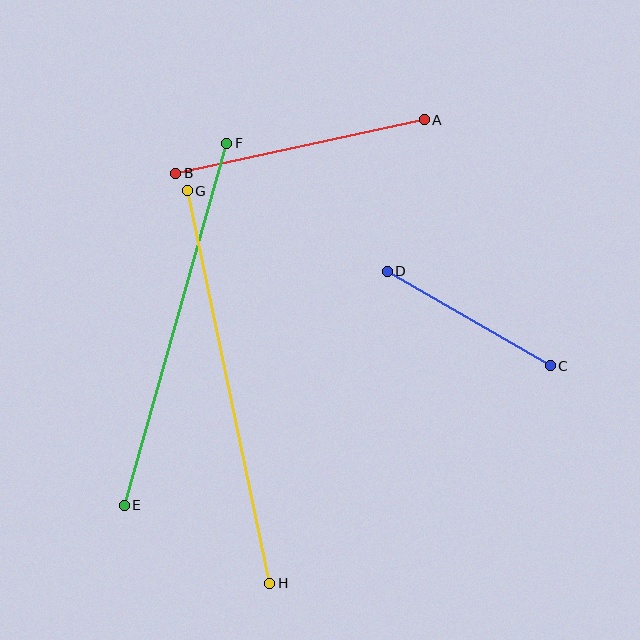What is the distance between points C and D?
The distance is approximately 189 pixels.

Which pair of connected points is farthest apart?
Points G and H are farthest apart.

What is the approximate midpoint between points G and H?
The midpoint is at approximately (228, 387) pixels.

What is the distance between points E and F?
The distance is approximately 376 pixels.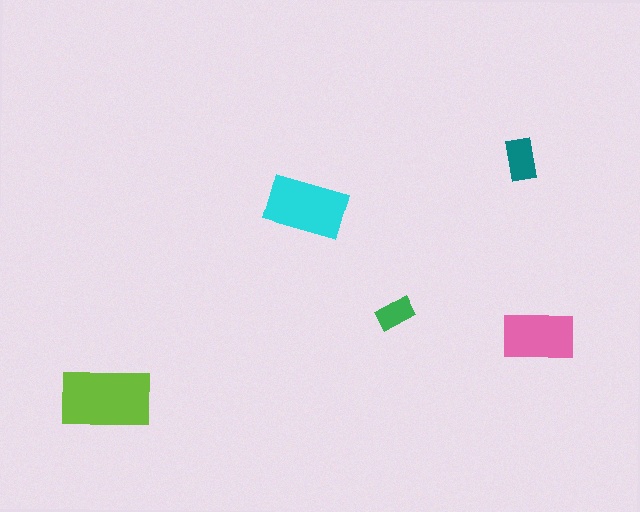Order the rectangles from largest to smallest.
the lime one, the cyan one, the pink one, the teal one, the green one.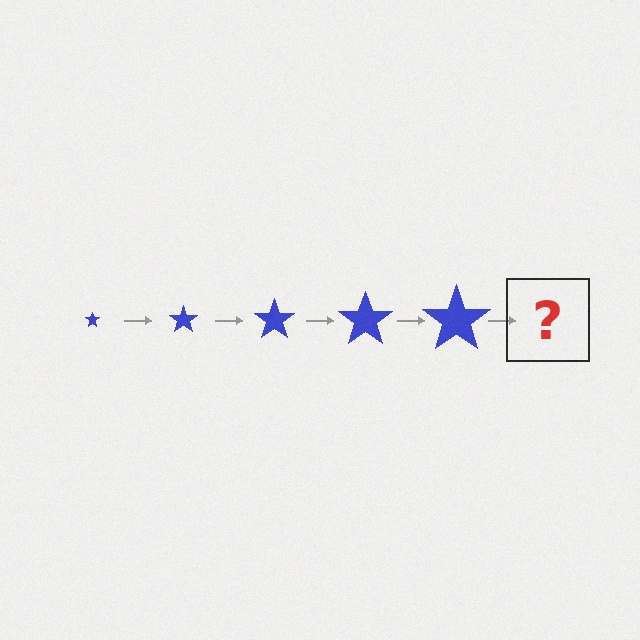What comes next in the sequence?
The next element should be a blue star, larger than the previous one.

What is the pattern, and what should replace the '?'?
The pattern is that the star gets progressively larger each step. The '?' should be a blue star, larger than the previous one.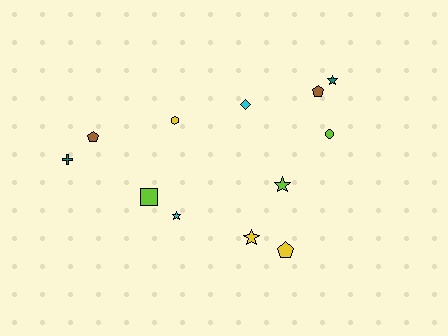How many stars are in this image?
There are 4 stars.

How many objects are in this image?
There are 12 objects.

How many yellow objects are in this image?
There are 3 yellow objects.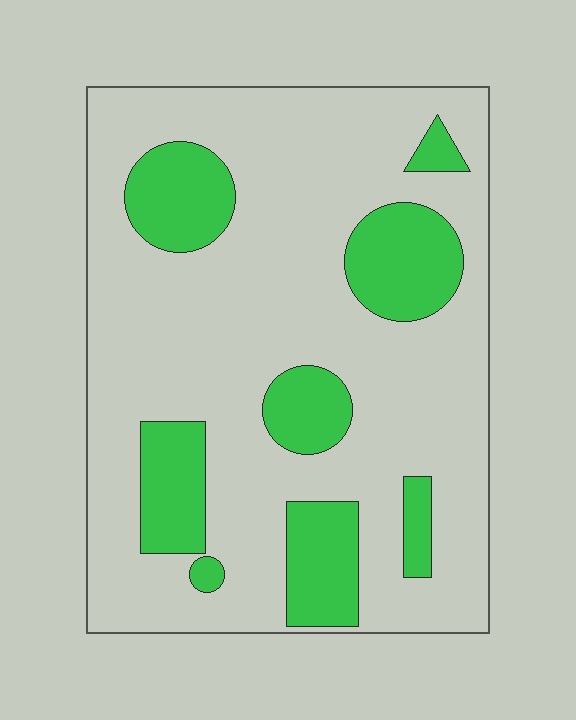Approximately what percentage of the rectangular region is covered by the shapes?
Approximately 25%.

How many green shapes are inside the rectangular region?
8.